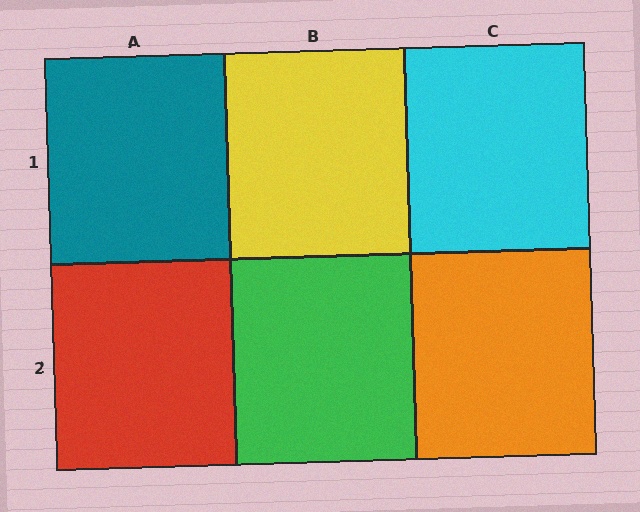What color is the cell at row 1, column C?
Cyan.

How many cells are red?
1 cell is red.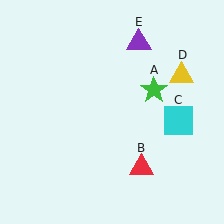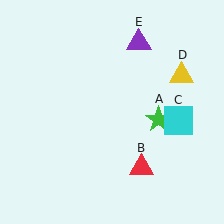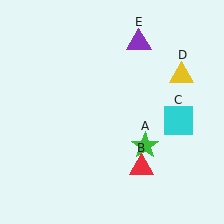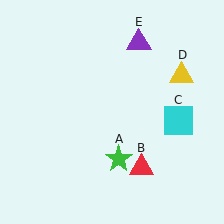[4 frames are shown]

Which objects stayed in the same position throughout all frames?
Red triangle (object B) and cyan square (object C) and yellow triangle (object D) and purple triangle (object E) remained stationary.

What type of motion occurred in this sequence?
The green star (object A) rotated clockwise around the center of the scene.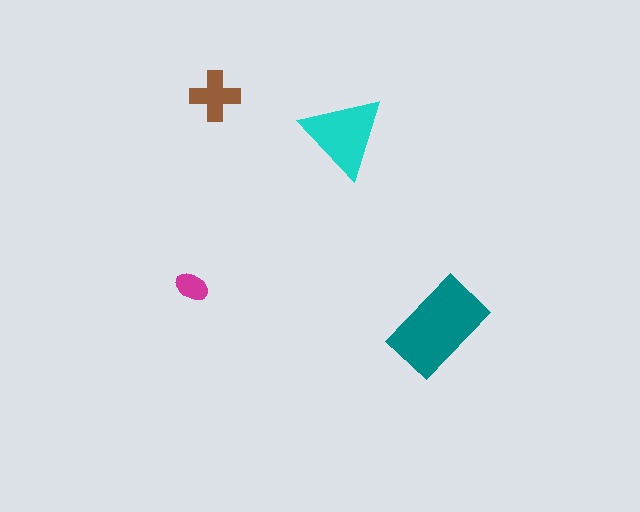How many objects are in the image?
There are 4 objects in the image.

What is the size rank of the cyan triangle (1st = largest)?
2nd.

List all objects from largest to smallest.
The teal rectangle, the cyan triangle, the brown cross, the magenta ellipse.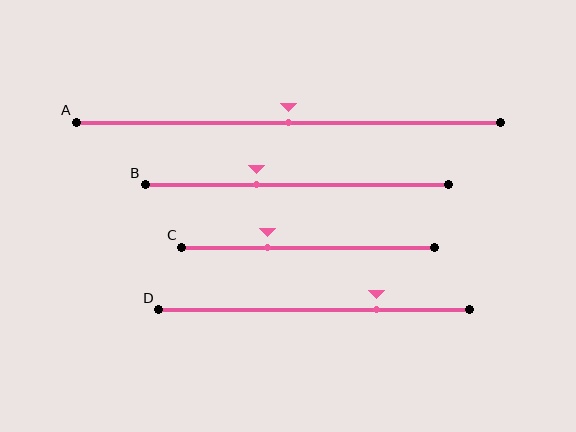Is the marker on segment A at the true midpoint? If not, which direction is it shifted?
Yes, the marker on segment A is at the true midpoint.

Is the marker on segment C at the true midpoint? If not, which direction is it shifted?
No, the marker on segment C is shifted to the left by about 16% of the segment length.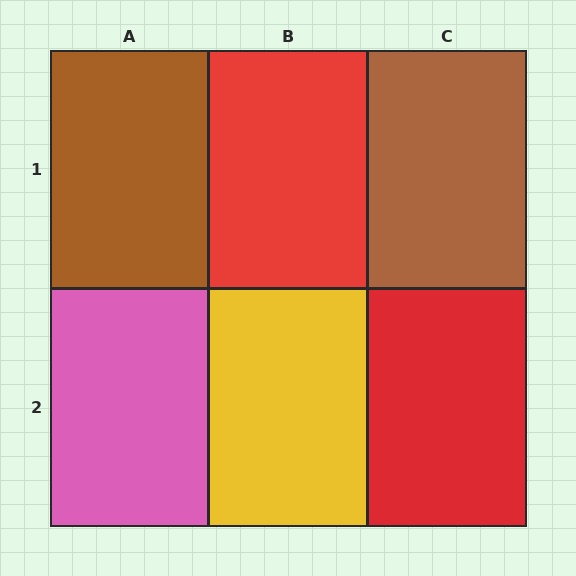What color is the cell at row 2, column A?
Pink.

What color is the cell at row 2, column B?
Yellow.